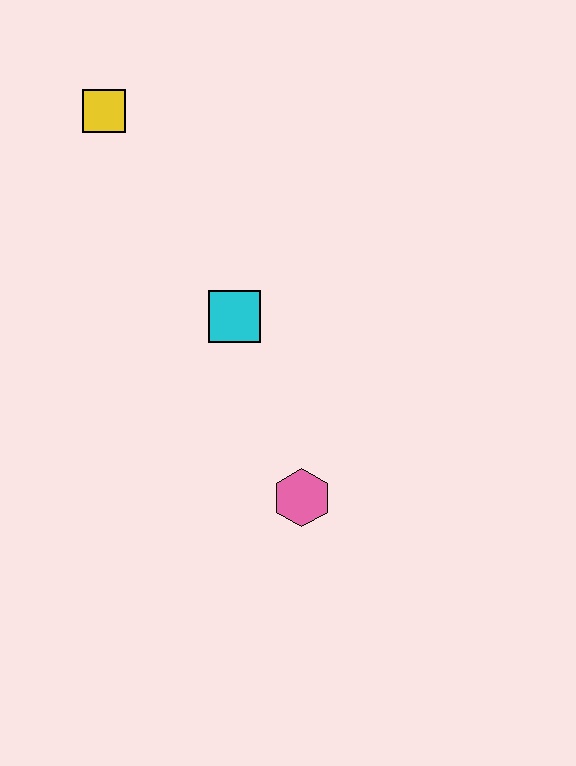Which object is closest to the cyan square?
The pink hexagon is closest to the cyan square.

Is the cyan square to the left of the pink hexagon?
Yes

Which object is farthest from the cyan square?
The yellow square is farthest from the cyan square.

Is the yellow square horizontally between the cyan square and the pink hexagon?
No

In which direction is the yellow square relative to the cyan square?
The yellow square is above the cyan square.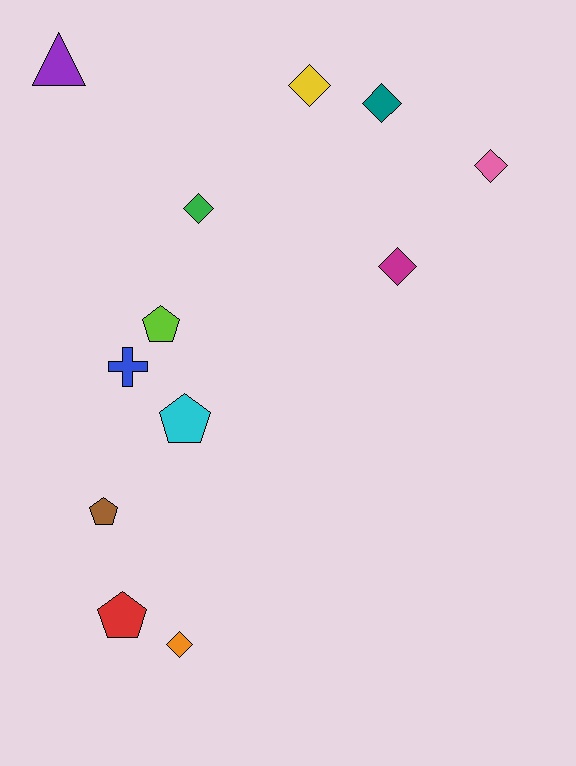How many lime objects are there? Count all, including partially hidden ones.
There is 1 lime object.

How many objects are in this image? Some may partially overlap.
There are 12 objects.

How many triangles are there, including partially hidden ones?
There is 1 triangle.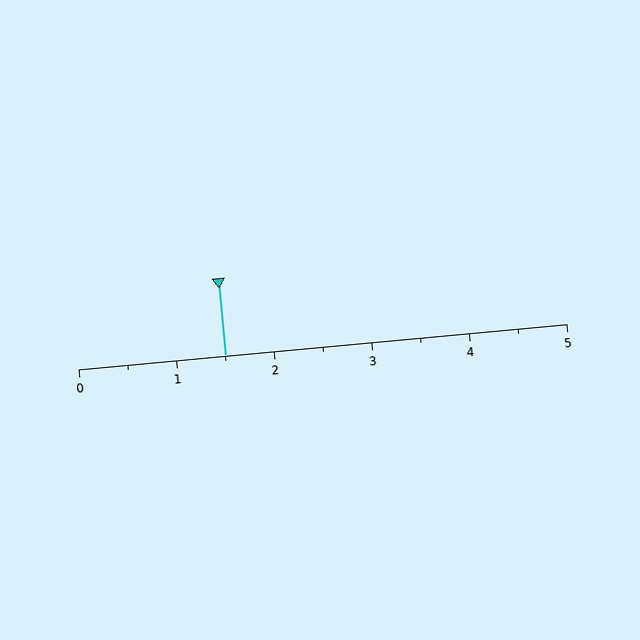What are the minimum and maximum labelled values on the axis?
The axis runs from 0 to 5.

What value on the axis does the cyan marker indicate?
The marker indicates approximately 1.5.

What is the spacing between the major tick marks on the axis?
The major ticks are spaced 1 apart.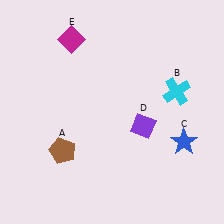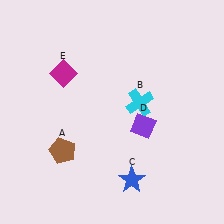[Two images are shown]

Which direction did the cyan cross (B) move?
The cyan cross (B) moved left.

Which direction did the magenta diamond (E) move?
The magenta diamond (E) moved down.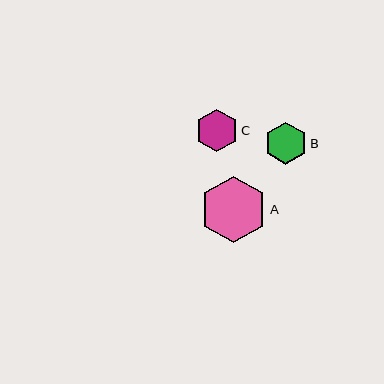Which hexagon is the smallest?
Hexagon C is the smallest with a size of approximately 42 pixels.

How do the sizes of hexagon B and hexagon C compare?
Hexagon B and hexagon C are approximately the same size.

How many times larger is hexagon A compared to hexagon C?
Hexagon A is approximately 1.6 times the size of hexagon C.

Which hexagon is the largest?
Hexagon A is the largest with a size of approximately 67 pixels.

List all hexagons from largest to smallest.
From largest to smallest: A, B, C.